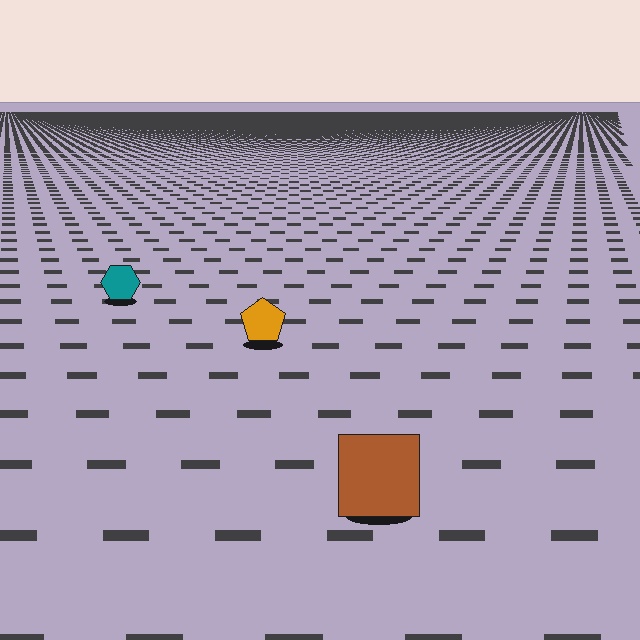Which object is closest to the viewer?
The brown square is closest. The texture marks near it are larger and more spread out.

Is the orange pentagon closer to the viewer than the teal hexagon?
Yes. The orange pentagon is closer — you can tell from the texture gradient: the ground texture is coarser near it.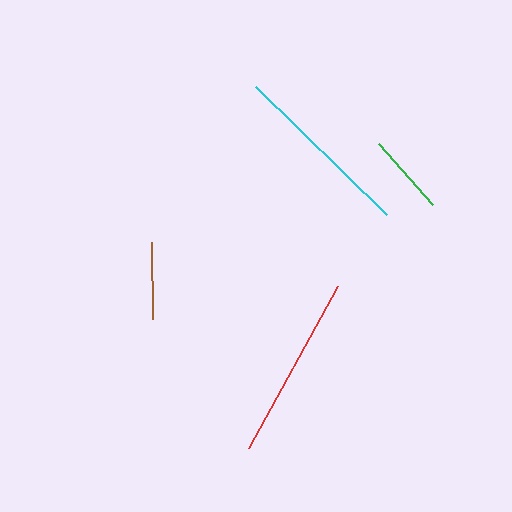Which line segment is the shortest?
The brown line is the shortest at approximately 77 pixels.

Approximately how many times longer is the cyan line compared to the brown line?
The cyan line is approximately 2.4 times the length of the brown line.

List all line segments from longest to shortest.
From longest to shortest: red, cyan, green, brown.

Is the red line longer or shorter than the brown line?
The red line is longer than the brown line.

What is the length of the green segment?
The green segment is approximately 81 pixels long.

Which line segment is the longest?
The red line is the longest at approximately 185 pixels.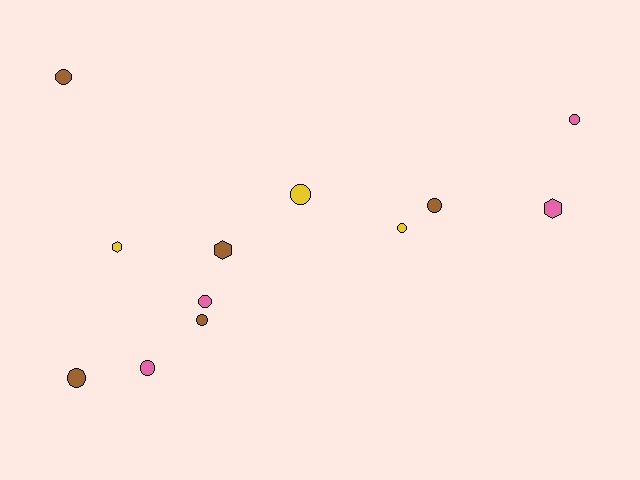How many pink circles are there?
There are 3 pink circles.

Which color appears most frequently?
Brown, with 5 objects.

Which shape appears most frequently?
Circle, with 9 objects.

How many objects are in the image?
There are 12 objects.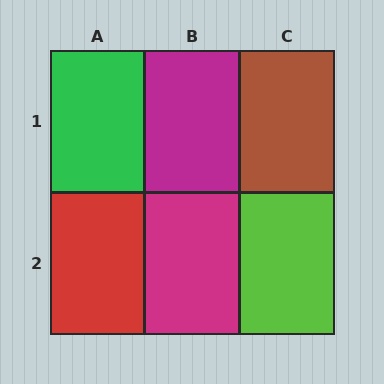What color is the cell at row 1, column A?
Green.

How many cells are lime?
1 cell is lime.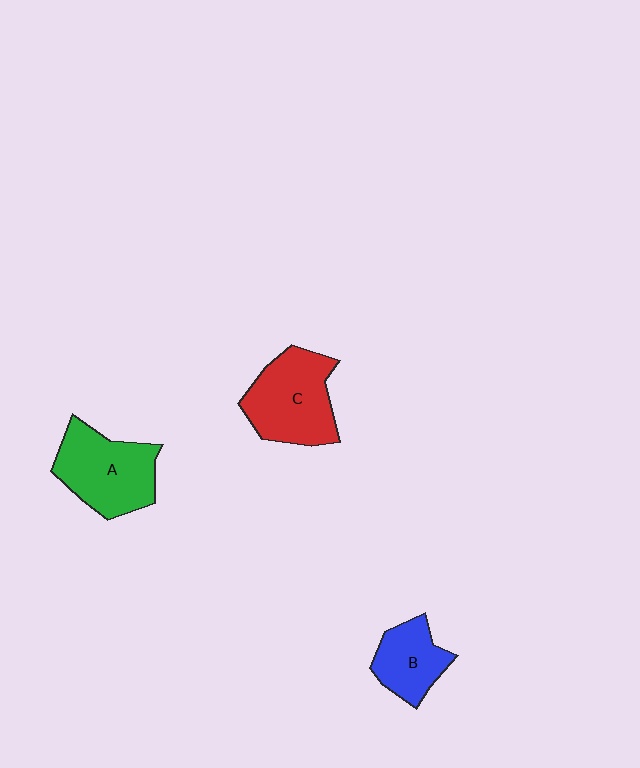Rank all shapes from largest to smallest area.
From largest to smallest: C (red), A (green), B (blue).